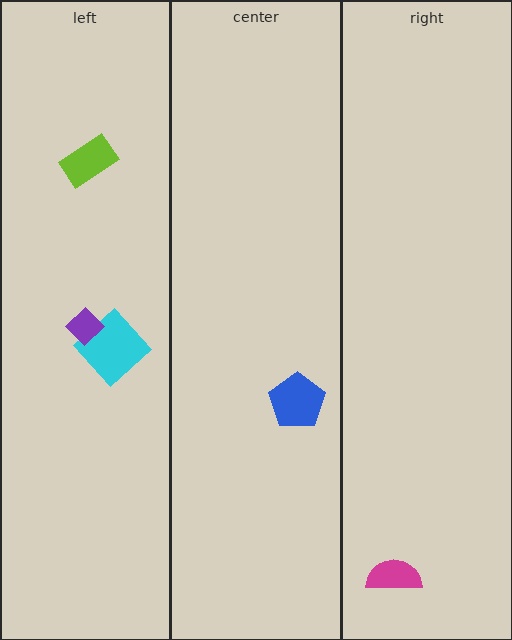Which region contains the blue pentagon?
The center region.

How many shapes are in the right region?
1.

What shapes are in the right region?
The magenta semicircle.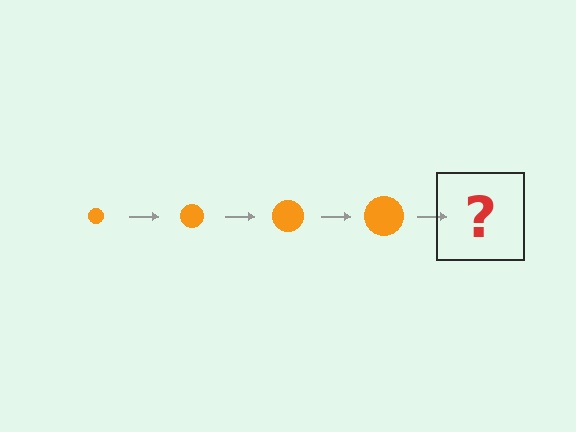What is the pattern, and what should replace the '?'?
The pattern is that the circle gets progressively larger each step. The '?' should be an orange circle, larger than the previous one.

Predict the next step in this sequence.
The next step is an orange circle, larger than the previous one.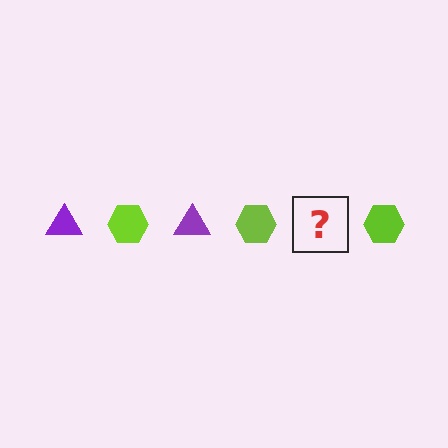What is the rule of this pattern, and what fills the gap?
The rule is that the pattern alternates between purple triangle and lime hexagon. The gap should be filled with a purple triangle.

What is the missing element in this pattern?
The missing element is a purple triangle.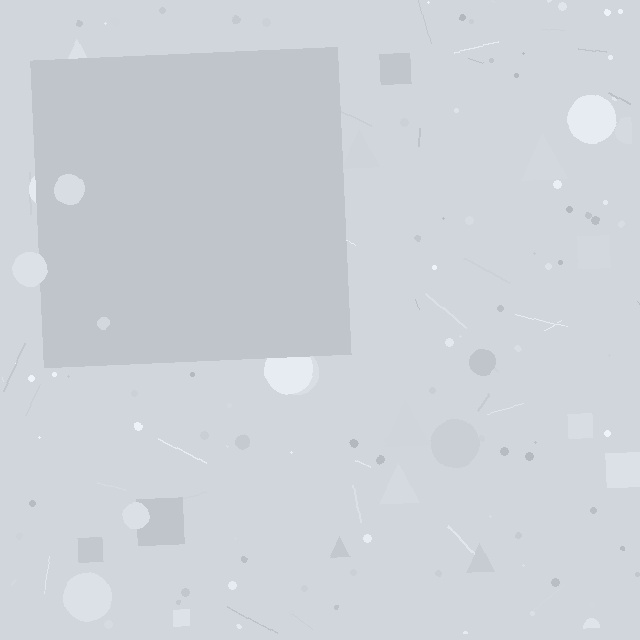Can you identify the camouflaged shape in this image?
The camouflaged shape is a square.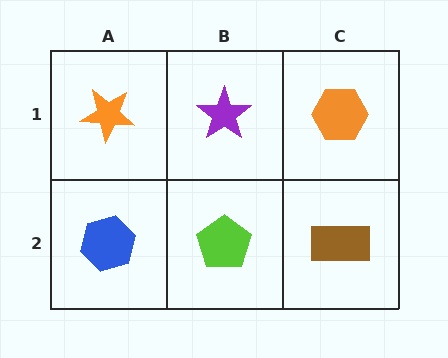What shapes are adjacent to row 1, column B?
A lime pentagon (row 2, column B), an orange star (row 1, column A), an orange hexagon (row 1, column C).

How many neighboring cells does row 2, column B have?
3.